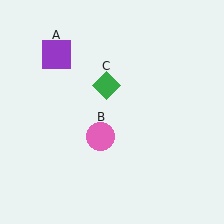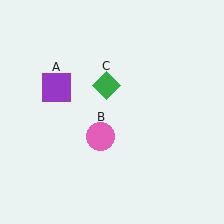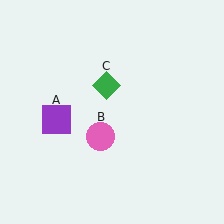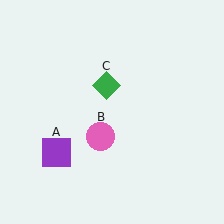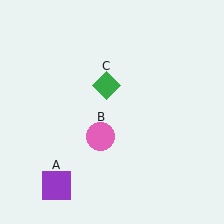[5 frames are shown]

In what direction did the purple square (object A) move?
The purple square (object A) moved down.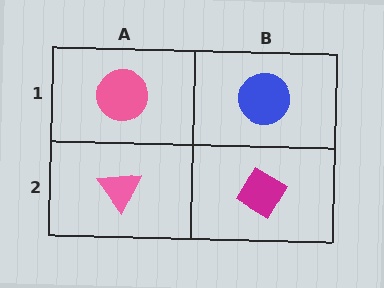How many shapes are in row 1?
2 shapes.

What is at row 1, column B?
A blue circle.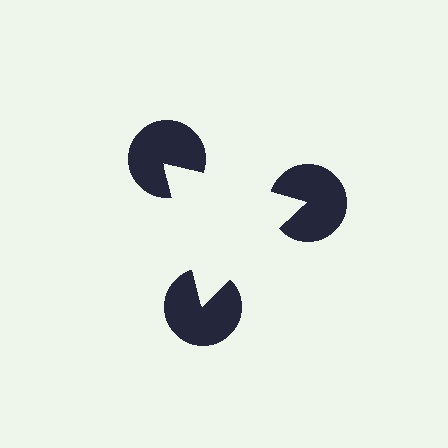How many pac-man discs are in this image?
There are 3 — one at each vertex of the illusory triangle.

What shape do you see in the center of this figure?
An illusory triangle — its edges are inferred from the aligned wedge cuts in the pac-man discs, not physically drawn.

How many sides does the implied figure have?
3 sides.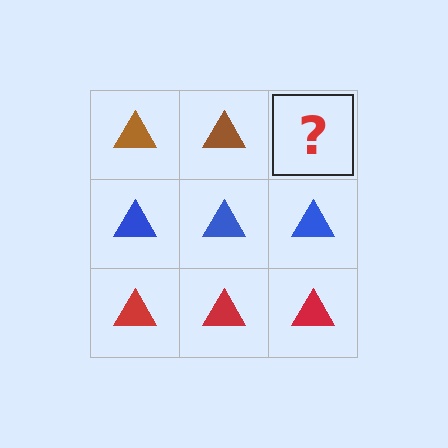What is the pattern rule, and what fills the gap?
The rule is that each row has a consistent color. The gap should be filled with a brown triangle.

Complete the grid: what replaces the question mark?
The question mark should be replaced with a brown triangle.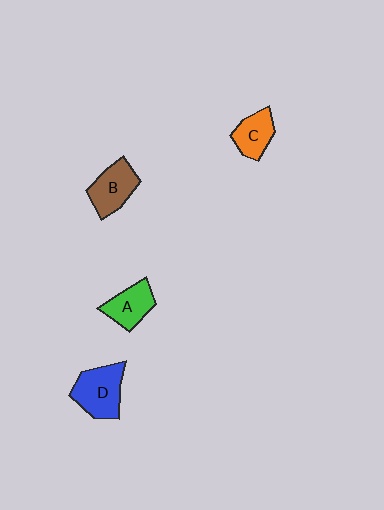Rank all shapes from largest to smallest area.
From largest to smallest: D (blue), B (brown), A (green), C (orange).